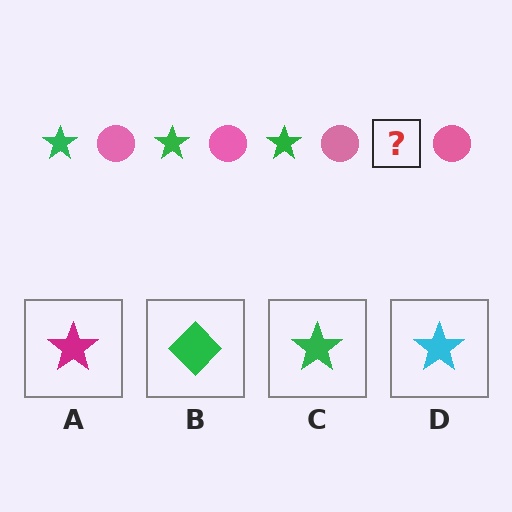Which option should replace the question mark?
Option C.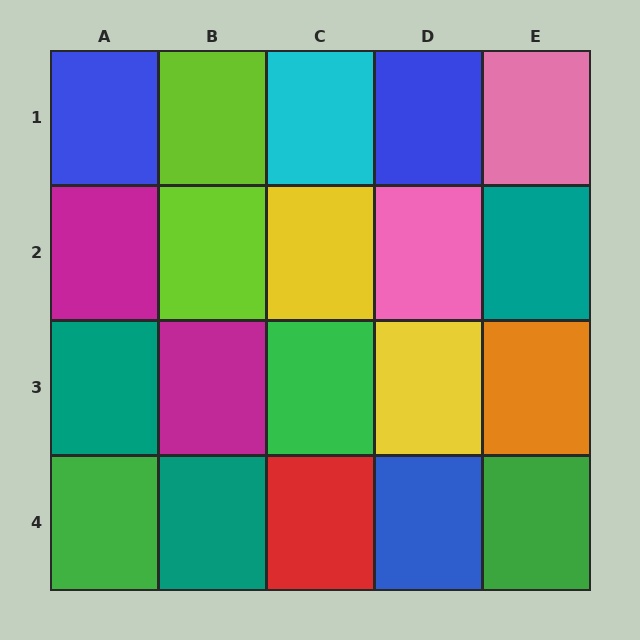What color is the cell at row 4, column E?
Green.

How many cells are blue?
3 cells are blue.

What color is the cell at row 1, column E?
Pink.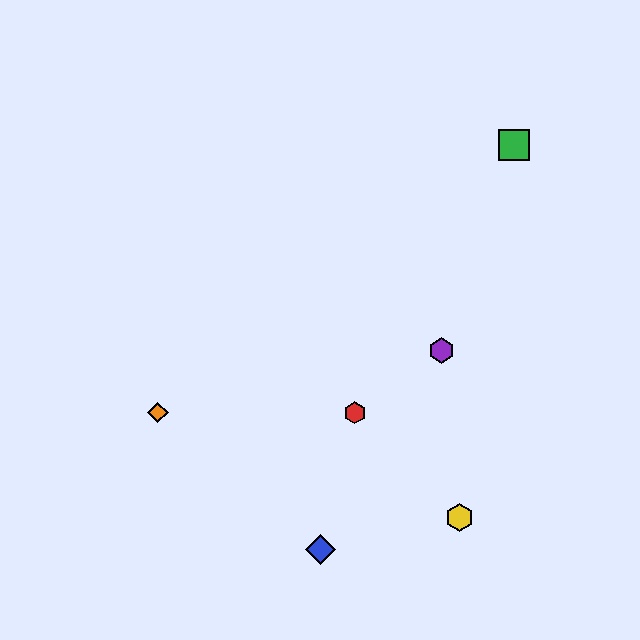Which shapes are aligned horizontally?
The red hexagon, the orange diamond are aligned horizontally.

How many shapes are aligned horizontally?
2 shapes (the red hexagon, the orange diamond) are aligned horizontally.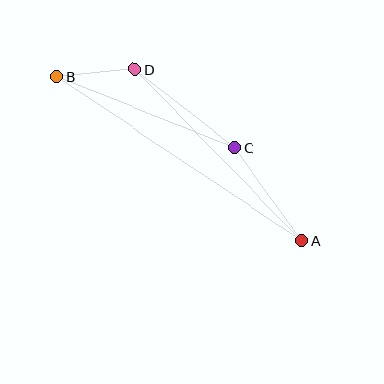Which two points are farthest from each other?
Points A and B are farthest from each other.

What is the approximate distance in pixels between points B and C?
The distance between B and C is approximately 192 pixels.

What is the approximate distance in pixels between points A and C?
The distance between A and C is approximately 114 pixels.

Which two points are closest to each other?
Points B and D are closest to each other.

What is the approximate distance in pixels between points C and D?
The distance between C and D is approximately 128 pixels.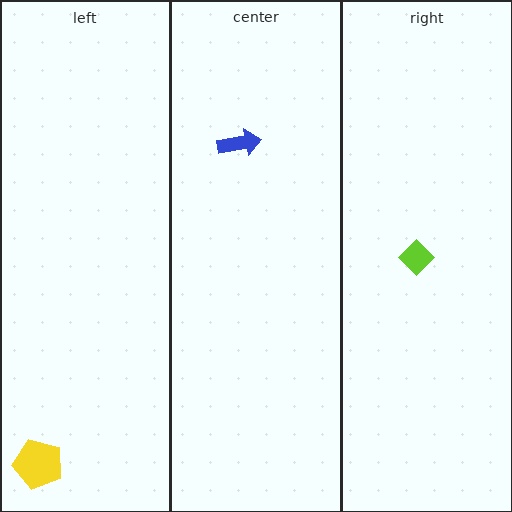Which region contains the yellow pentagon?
The left region.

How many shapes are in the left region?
1.